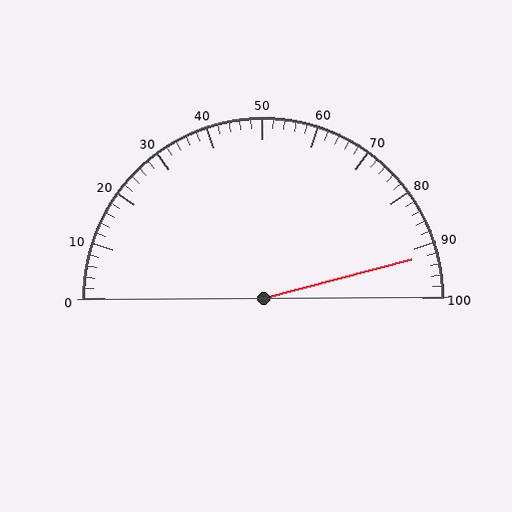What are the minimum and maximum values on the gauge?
The gauge ranges from 0 to 100.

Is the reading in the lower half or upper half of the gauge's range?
The reading is in the upper half of the range (0 to 100).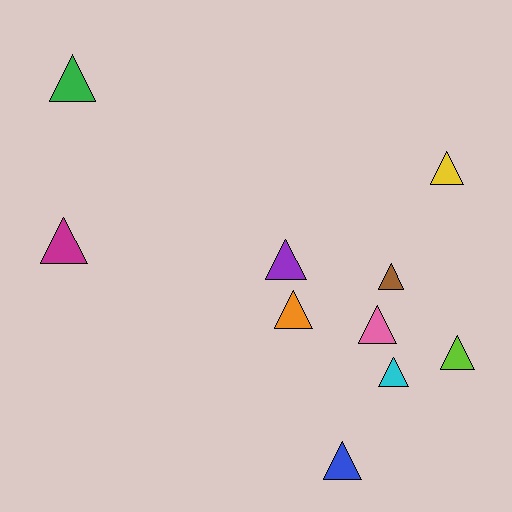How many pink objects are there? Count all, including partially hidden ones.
There is 1 pink object.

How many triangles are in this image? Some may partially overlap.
There are 10 triangles.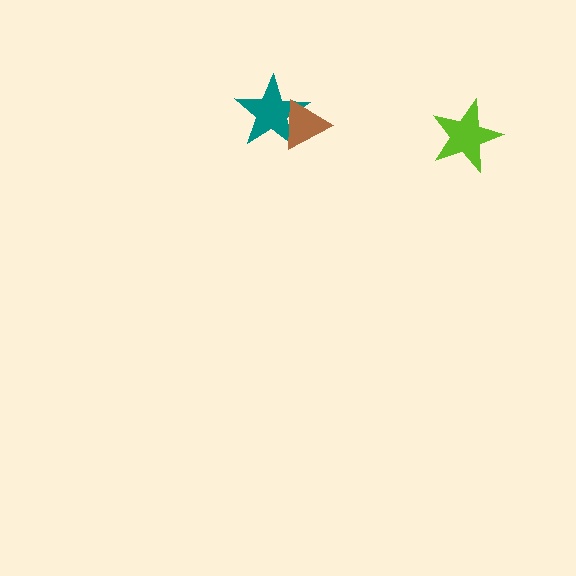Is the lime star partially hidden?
No, no other shape covers it.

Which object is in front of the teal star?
The brown triangle is in front of the teal star.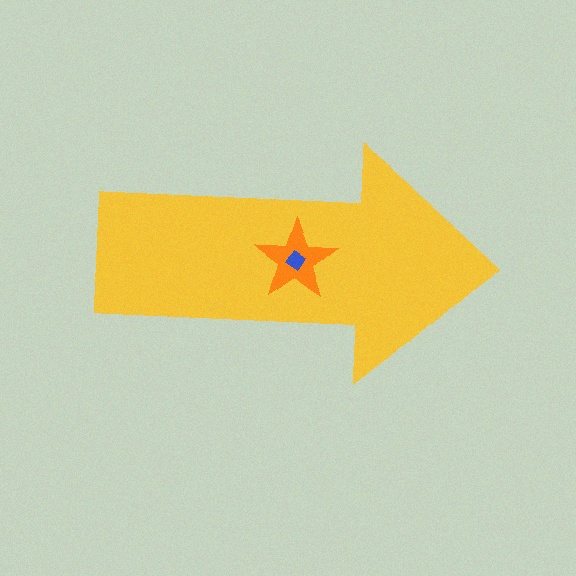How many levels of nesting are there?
3.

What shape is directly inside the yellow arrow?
The orange star.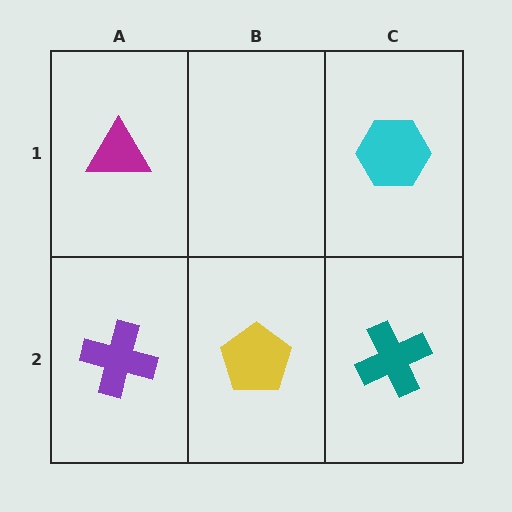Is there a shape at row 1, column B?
No, that cell is empty.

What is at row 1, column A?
A magenta triangle.